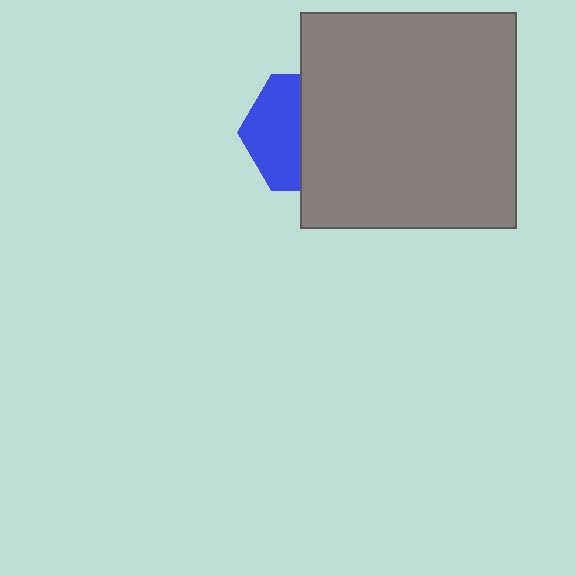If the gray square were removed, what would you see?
You would see the complete blue hexagon.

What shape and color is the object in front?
The object in front is a gray square.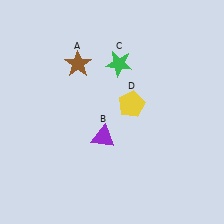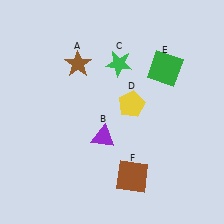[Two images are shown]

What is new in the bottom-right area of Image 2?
A brown square (F) was added in the bottom-right area of Image 2.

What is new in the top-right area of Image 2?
A green square (E) was added in the top-right area of Image 2.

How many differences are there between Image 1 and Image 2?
There are 2 differences between the two images.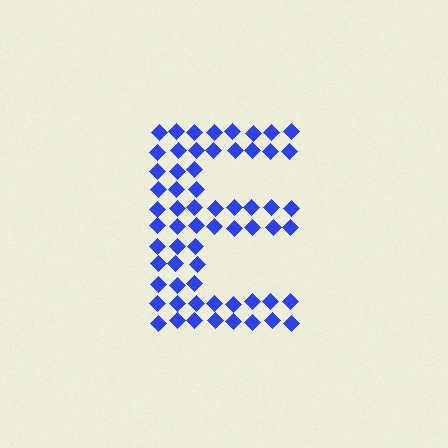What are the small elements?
The small elements are diamonds.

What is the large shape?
The large shape is the letter E.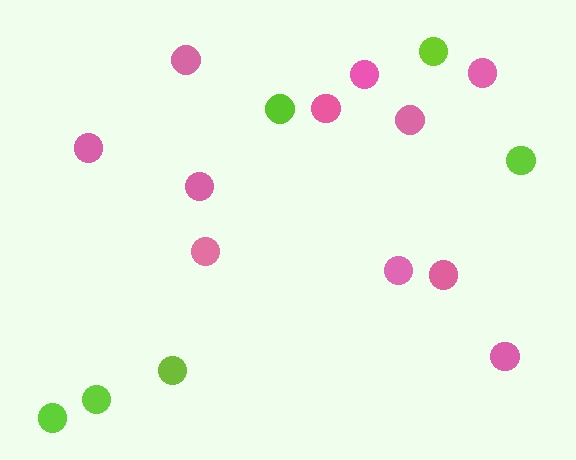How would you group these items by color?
There are 2 groups: one group of pink circles (11) and one group of lime circles (6).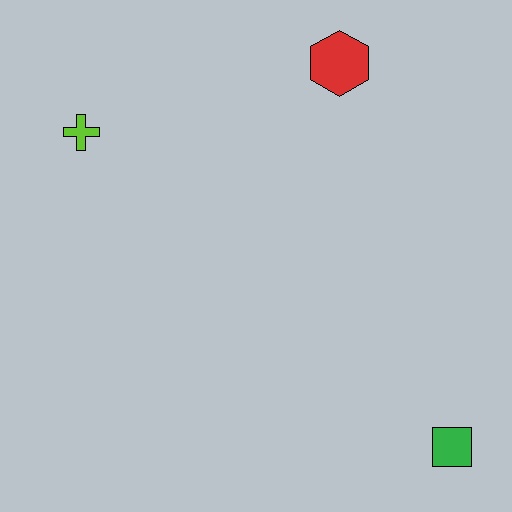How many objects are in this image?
There are 3 objects.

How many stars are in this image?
There are no stars.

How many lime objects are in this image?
There is 1 lime object.